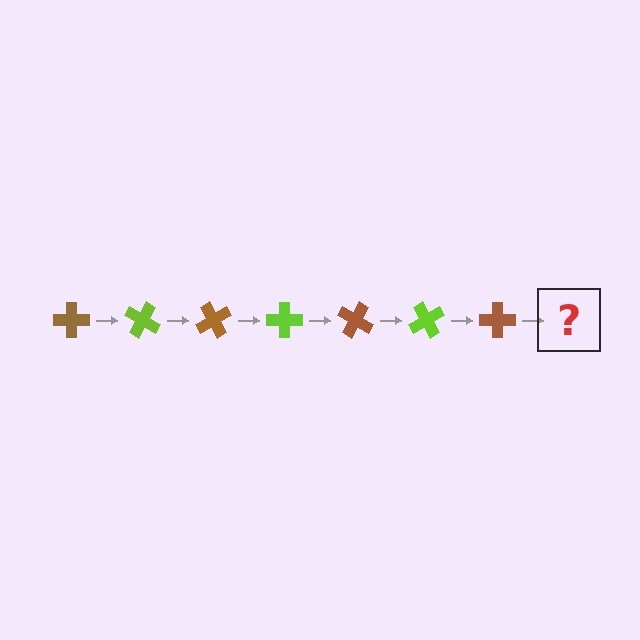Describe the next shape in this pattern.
It should be a lime cross, rotated 210 degrees from the start.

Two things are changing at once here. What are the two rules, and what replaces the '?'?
The two rules are that it rotates 30 degrees each step and the color cycles through brown and lime. The '?' should be a lime cross, rotated 210 degrees from the start.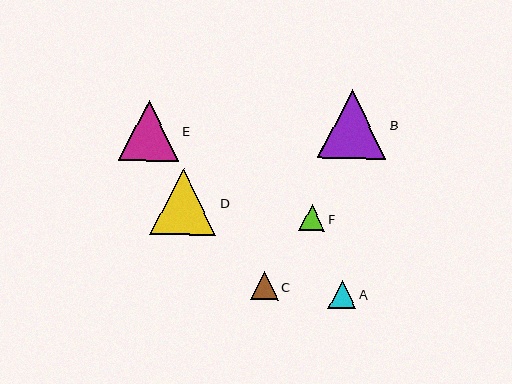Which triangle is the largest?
Triangle B is the largest with a size of approximately 69 pixels.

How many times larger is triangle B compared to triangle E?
Triangle B is approximately 1.1 times the size of triangle E.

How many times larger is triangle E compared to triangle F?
Triangle E is approximately 2.3 times the size of triangle F.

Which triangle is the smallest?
Triangle F is the smallest with a size of approximately 26 pixels.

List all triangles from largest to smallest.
From largest to smallest: B, D, E, A, C, F.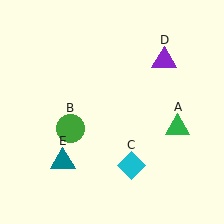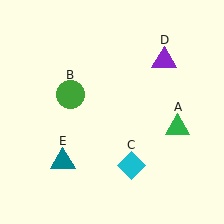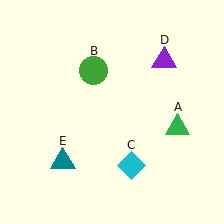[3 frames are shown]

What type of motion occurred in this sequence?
The green circle (object B) rotated clockwise around the center of the scene.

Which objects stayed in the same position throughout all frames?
Green triangle (object A) and cyan diamond (object C) and purple triangle (object D) and teal triangle (object E) remained stationary.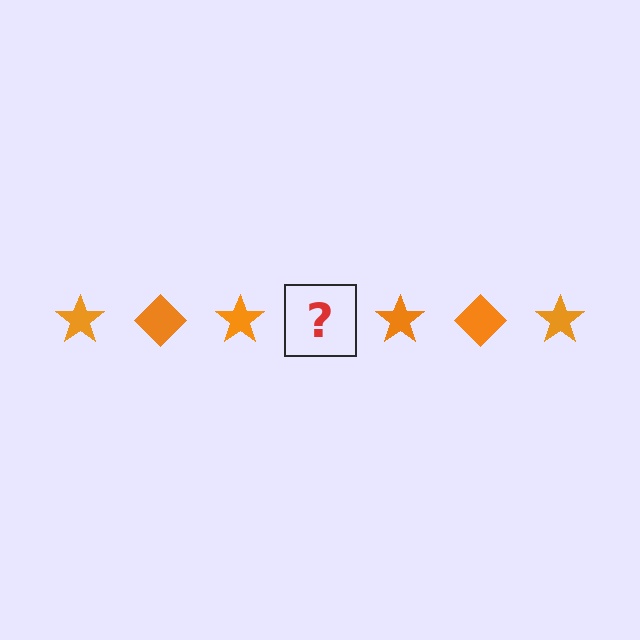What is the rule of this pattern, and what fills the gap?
The rule is that the pattern cycles through star, diamond shapes in orange. The gap should be filled with an orange diamond.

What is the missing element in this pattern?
The missing element is an orange diamond.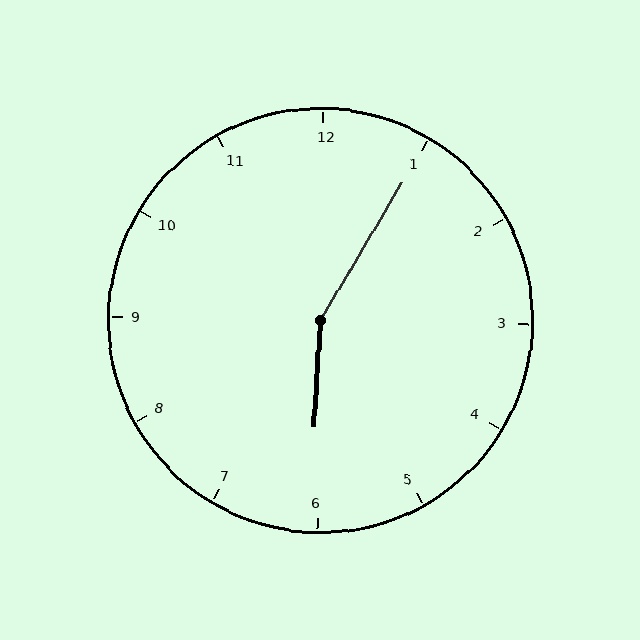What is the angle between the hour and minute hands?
Approximately 152 degrees.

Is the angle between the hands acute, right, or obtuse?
It is obtuse.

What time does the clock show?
6:05.